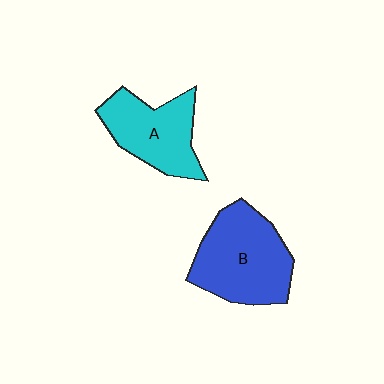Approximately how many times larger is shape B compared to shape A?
Approximately 1.3 times.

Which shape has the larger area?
Shape B (blue).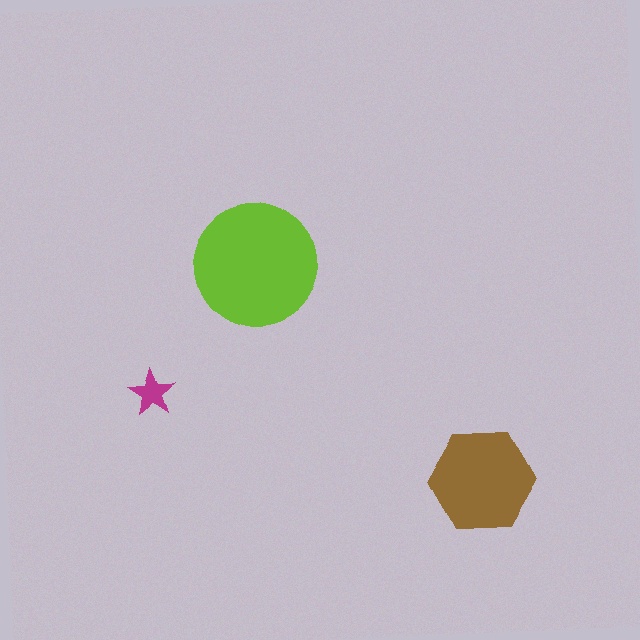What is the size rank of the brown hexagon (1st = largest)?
2nd.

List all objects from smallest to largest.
The magenta star, the brown hexagon, the lime circle.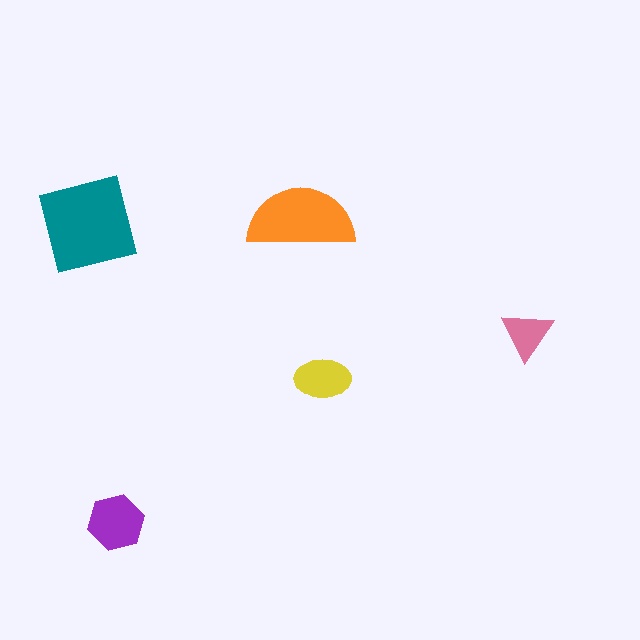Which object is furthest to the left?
The teal square is leftmost.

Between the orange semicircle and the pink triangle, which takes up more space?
The orange semicircle.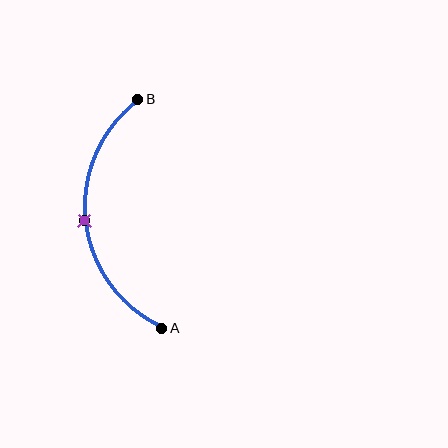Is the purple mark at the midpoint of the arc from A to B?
Yes. The purple mark lies on the arc at equal arc-length from both A and B — it is the arc midpoint.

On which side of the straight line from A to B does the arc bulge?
The arc bulges to the left of the straight line connecting A and B.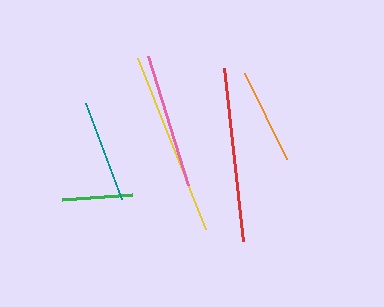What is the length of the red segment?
The red segment is approximately 173 pixels long.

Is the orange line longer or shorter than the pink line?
The pink line is longer than the orange line.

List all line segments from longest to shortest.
From longest to shortest: yellow, red, pink, teal, orange, green.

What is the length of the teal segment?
The teal segment is approximately 103 pixels long.